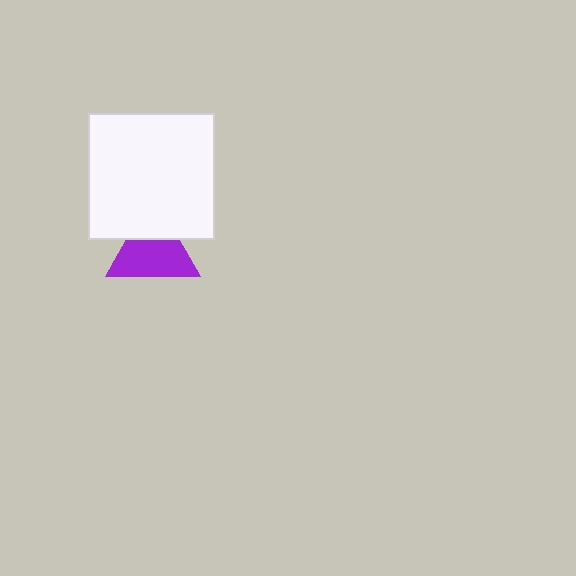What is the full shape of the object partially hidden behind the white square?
The partially hidden object is a purple triangle.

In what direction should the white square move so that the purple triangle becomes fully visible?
The white square should move up. That is the shortest direction to clear the overlap and leave the purple triangle fully visible.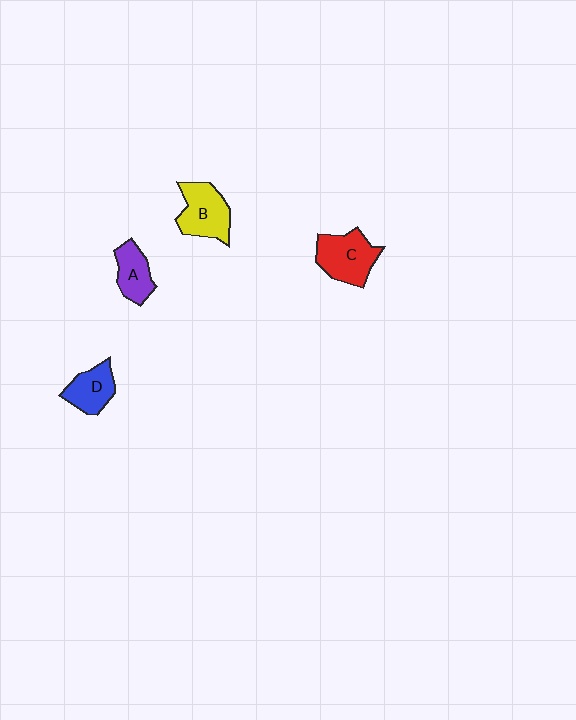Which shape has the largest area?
Shape C (red).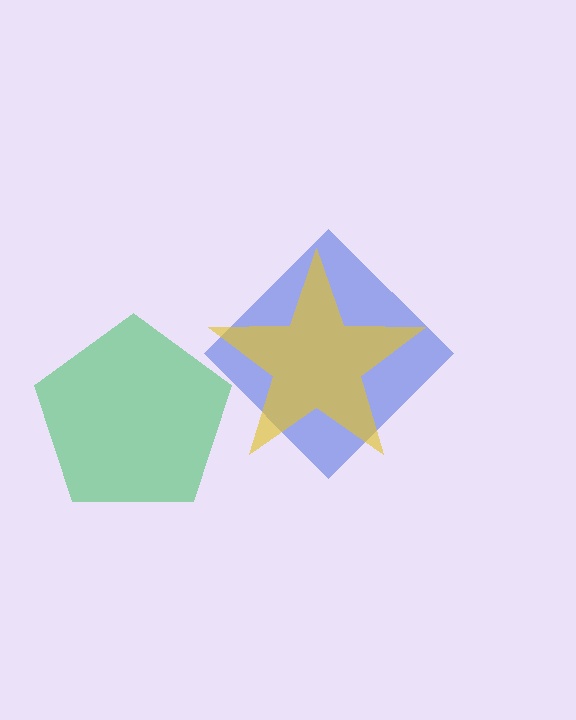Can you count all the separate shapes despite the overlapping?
Yes, there are 3 separate shapes.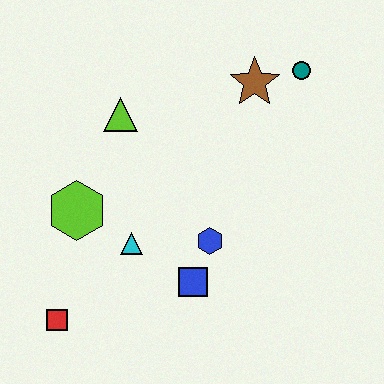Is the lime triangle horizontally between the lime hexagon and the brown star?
Yes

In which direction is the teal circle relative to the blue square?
The teal circle is above the blue square.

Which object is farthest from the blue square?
The teal circle is farthest from the blue square.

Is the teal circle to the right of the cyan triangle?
Yes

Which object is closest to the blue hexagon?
The blue square is closest to the blue hexagon.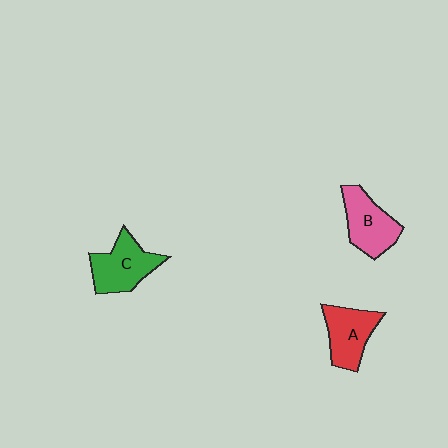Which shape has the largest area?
Shape C (green).